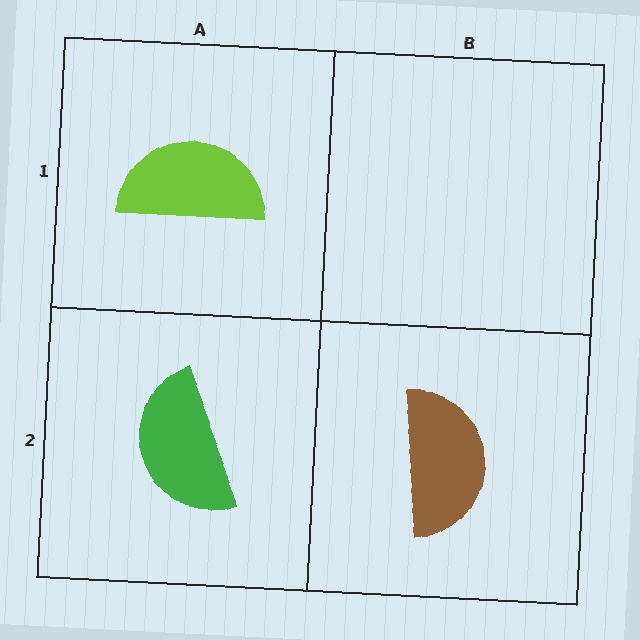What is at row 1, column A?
A lime semicircle.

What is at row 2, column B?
A brown semicircle.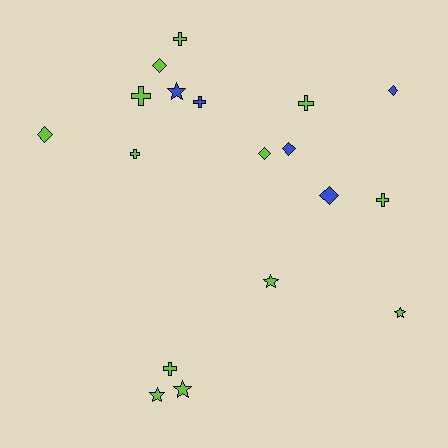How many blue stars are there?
There is 1 blue star.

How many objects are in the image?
There are 18 objects.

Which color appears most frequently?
Lime, with 13 objects.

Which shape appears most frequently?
Cross, with 7 objects.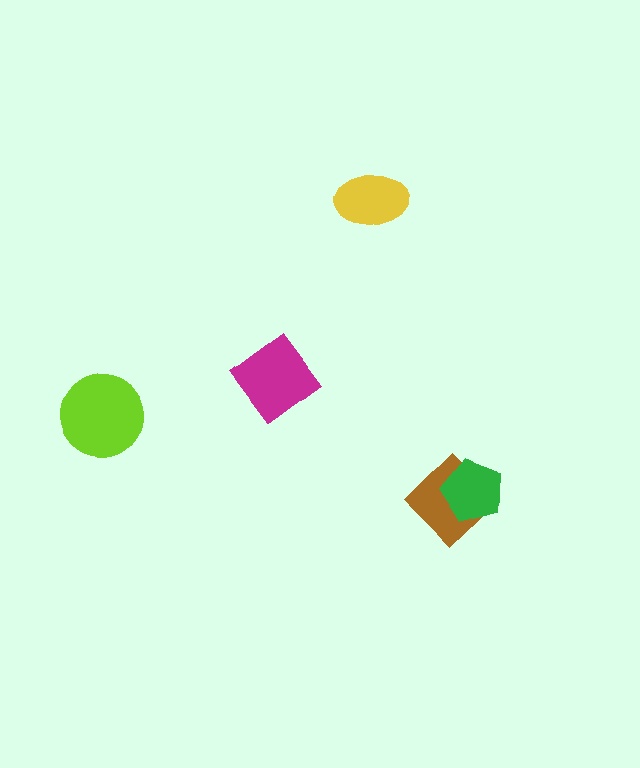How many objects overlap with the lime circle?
0 objects overlap with the lime circle.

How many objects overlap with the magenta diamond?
0 objects overlap with the magenta diamond.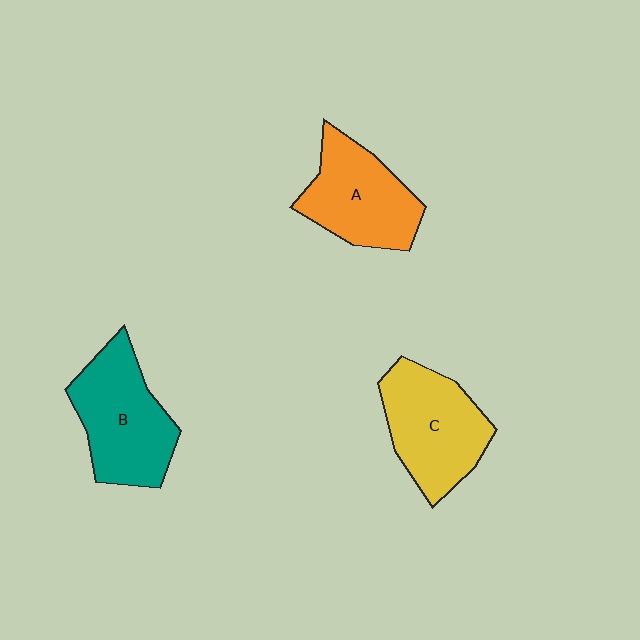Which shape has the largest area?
Shape B (teal).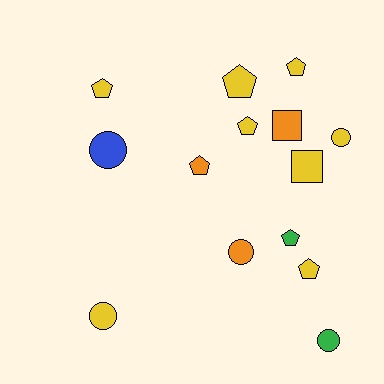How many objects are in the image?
There are 14 objects.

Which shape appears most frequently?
Pentagon, with 7 objects.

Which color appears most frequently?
Yellow, with 8 objects.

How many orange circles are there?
There is 1 orange circle.